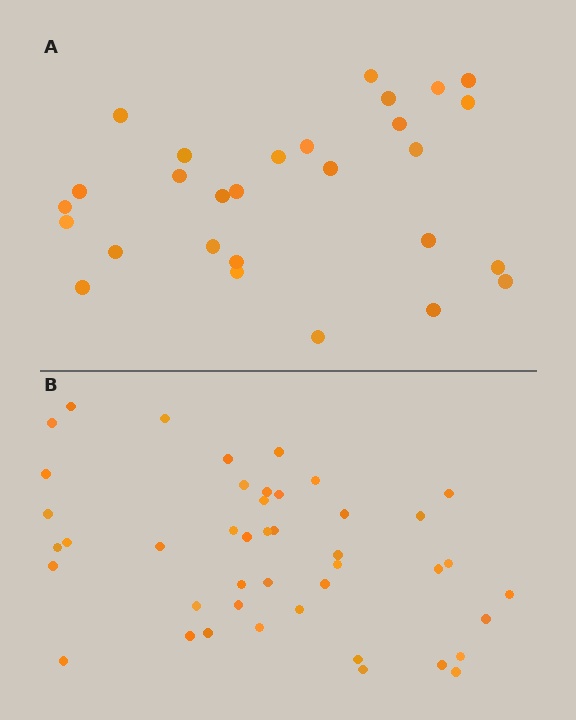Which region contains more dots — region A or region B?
Region B (the bottom region) has more dots.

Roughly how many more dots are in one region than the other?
Region B has approximately 15 more dots than region A.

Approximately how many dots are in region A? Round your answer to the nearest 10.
About 30 dots. (The exact count is 28, which rounds to 30.)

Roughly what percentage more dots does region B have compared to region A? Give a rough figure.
About 55% more.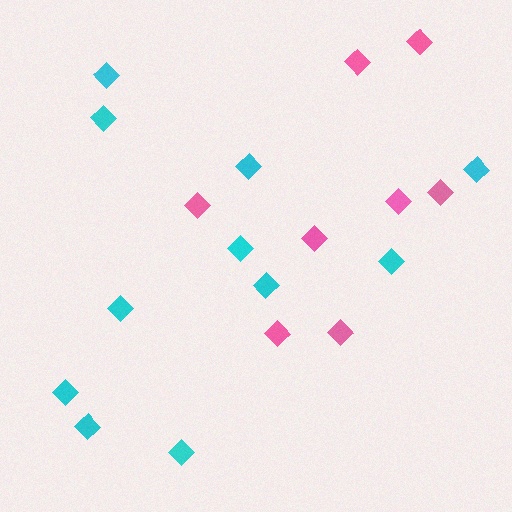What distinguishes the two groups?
There are 2 groups: one group of pink diamonds (8) and one group of cyan diamonds (11).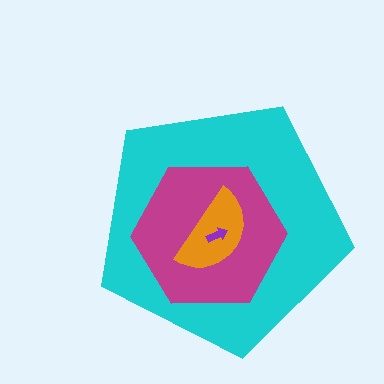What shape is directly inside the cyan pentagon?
The magenta hexagon.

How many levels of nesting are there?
4.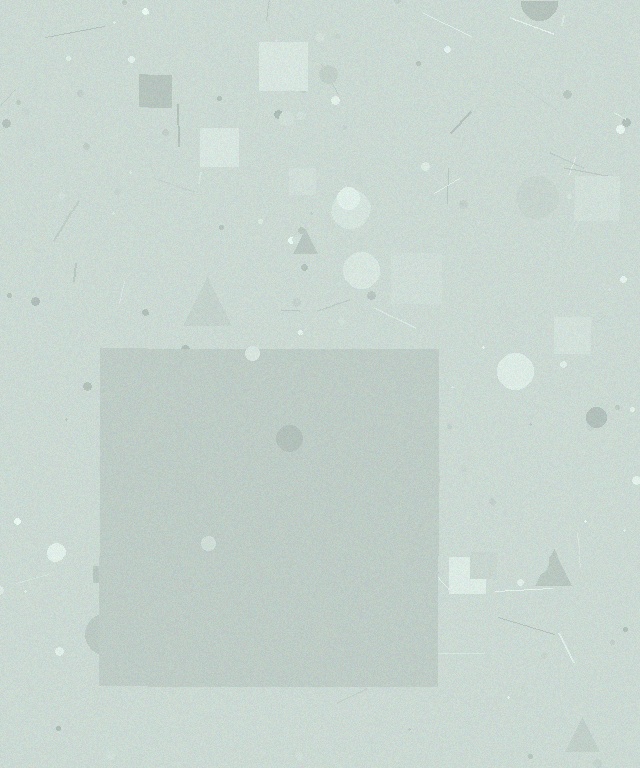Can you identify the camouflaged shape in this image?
The camouflaged shape is a square.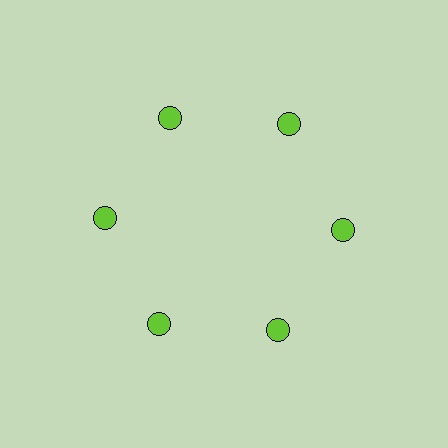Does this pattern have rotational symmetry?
Yes, this pattern has 6-fold rotational symmetry. It looks the same after rotating 60 degrees around the center.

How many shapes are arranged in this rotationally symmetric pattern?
There are 6 shapes, arranged in 6 groups of 1.